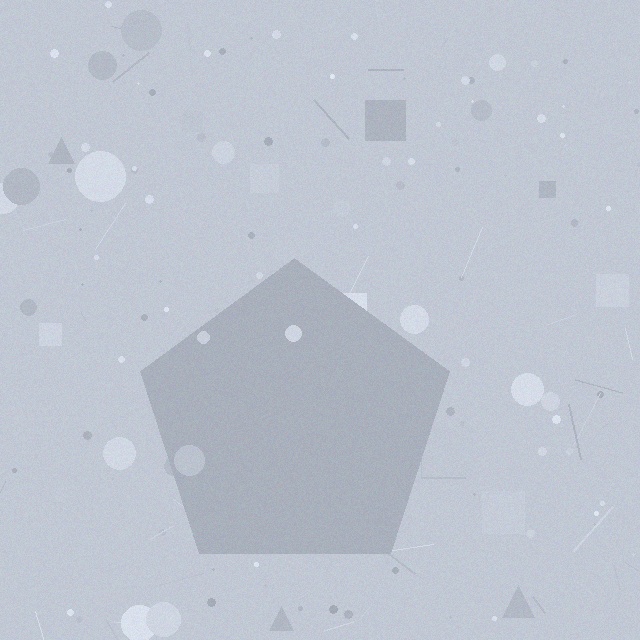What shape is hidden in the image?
A pentagon is hidden in the image.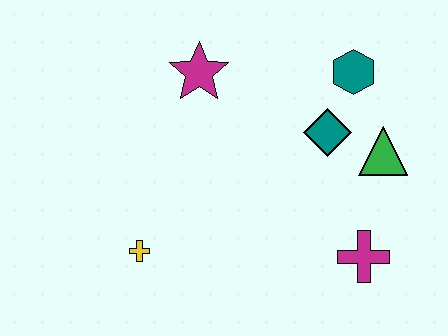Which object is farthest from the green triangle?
The yellow cross is farthest from the green triangle.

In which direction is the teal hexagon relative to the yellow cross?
The teal hexagon is to the right of the yellow cross.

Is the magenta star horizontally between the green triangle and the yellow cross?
Yes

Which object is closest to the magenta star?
The teal diamond is closest to the magenta star.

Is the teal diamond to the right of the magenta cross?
No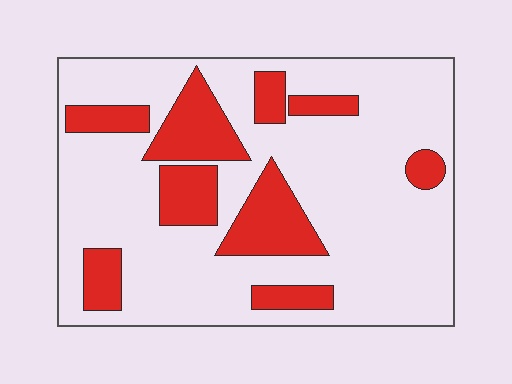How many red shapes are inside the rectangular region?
9.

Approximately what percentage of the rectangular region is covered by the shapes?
Approximately 25%.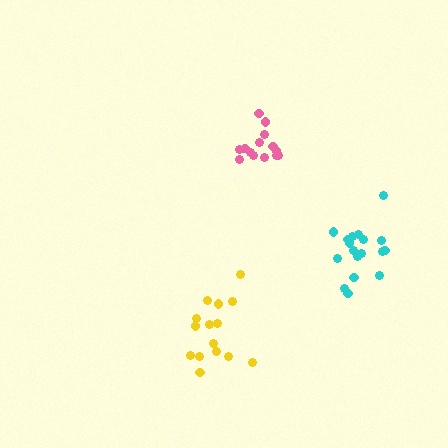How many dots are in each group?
Group 1: 15 dots, Group 2: 14 dots, Group 3: 18 dots (47 total).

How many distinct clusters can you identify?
There are 3 distinct clusters.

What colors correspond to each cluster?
The clusters are colored: yellow, pink, cyan.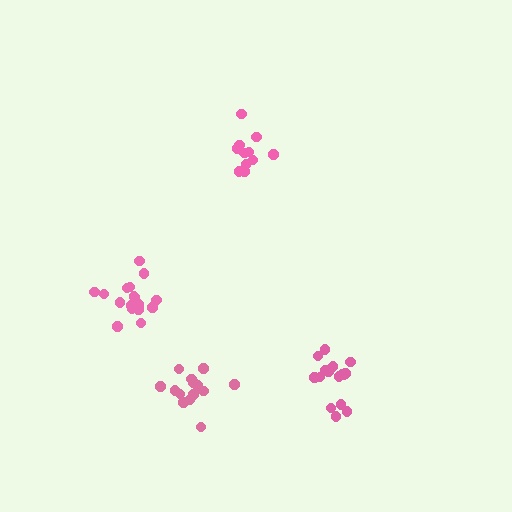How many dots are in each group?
Group 1: 11 dots, Group 2: 17 dots, Group 3: 16 dots, Group 4: 14 dots (58 total).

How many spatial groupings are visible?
There are 4 spatial groupings.